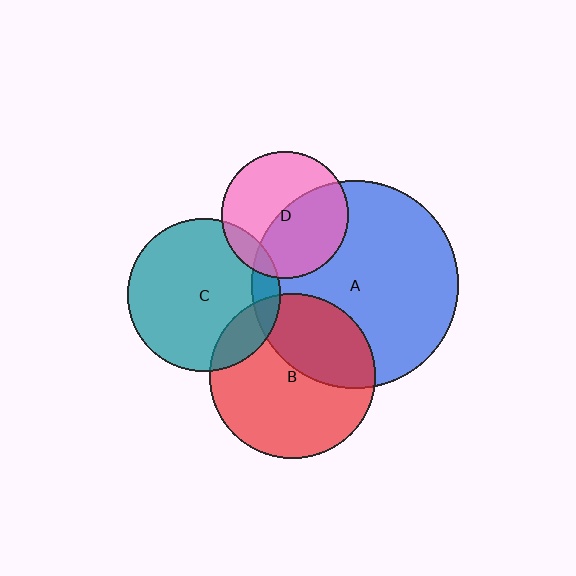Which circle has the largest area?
Circle A (blue).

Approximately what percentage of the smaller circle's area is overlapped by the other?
Approximately 10%.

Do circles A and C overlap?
Yes.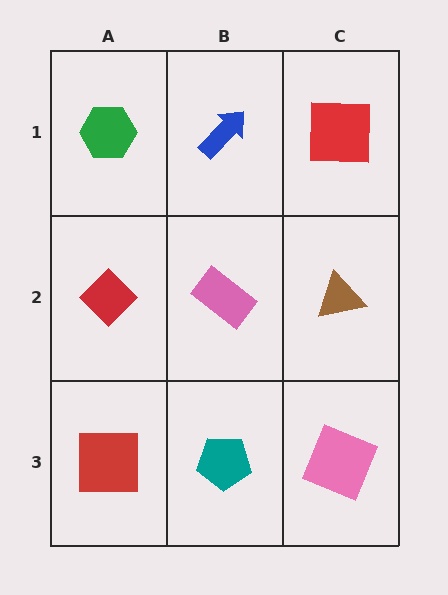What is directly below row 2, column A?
A red square.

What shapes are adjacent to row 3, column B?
A pink rectangle (row 2, column B), a red square (row 3, column A), a pink square (row 3, column C).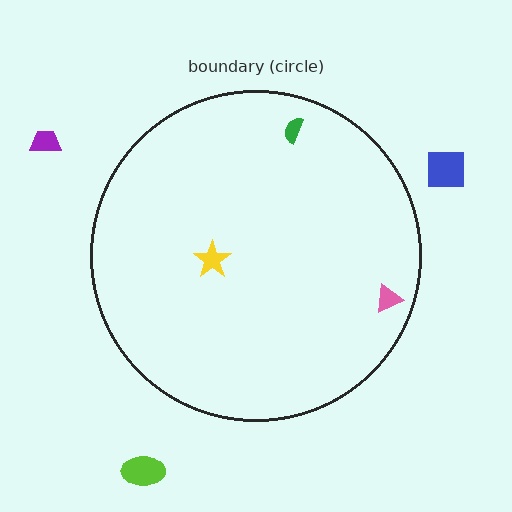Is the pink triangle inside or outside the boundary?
Inside.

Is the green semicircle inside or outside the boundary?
Inside.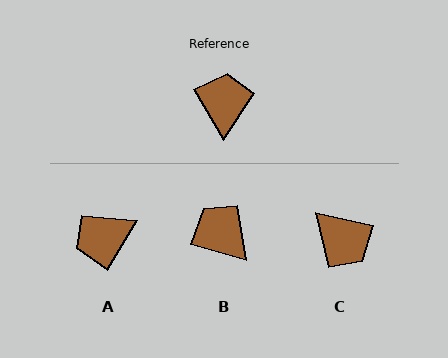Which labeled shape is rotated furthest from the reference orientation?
C, about 133 degrees away.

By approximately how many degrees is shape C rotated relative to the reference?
Approximately 133 degrees clockwise.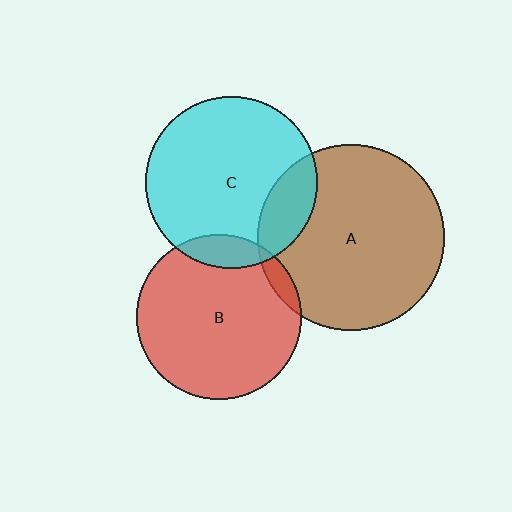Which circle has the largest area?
Circle A (brown).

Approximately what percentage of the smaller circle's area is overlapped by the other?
Approximately 15%.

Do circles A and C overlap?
Yes.